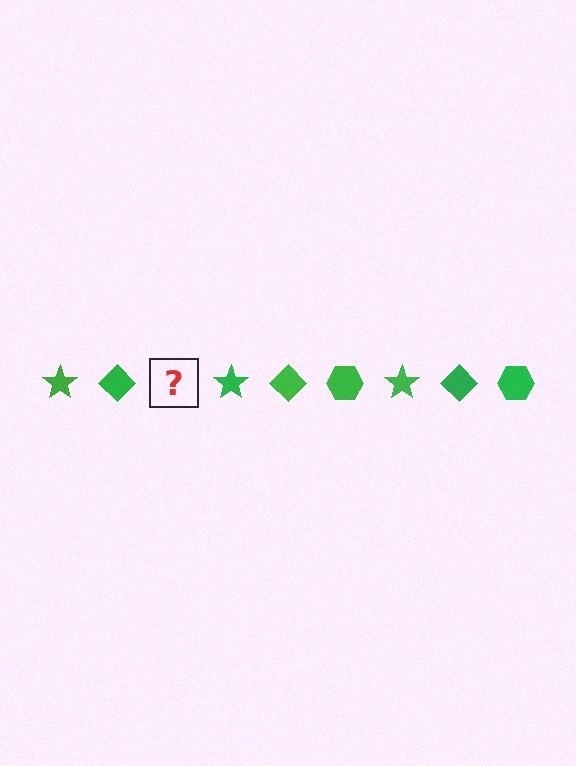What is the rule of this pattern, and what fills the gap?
The rule is that the pattern cycles through star, diamond, hexagon shapes in green. The gap should be filled with a green hexagon.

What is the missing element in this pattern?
The missing element is a green hexagon.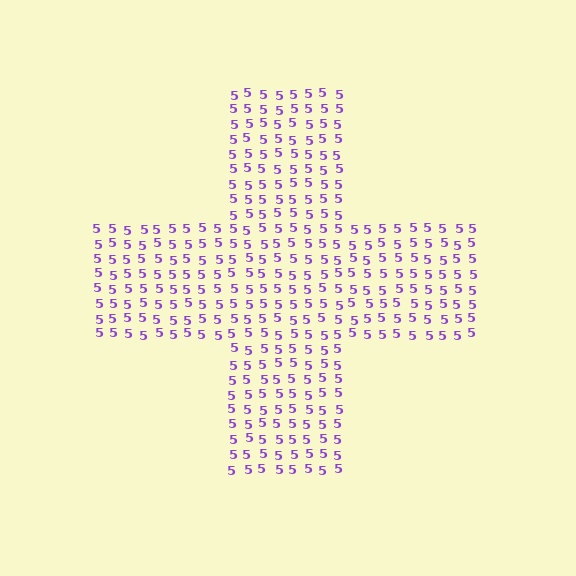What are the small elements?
The small elements are digit 5's.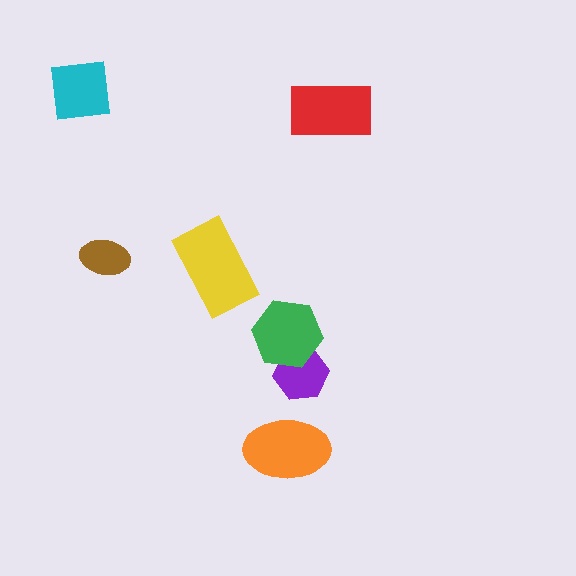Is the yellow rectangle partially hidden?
No, no other shape covers it.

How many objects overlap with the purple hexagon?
1 object overlaps with the purple hexagon.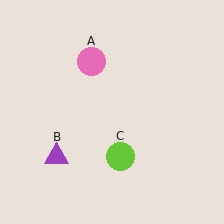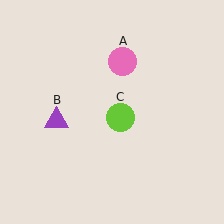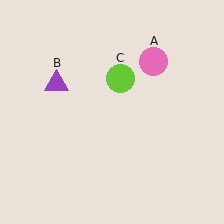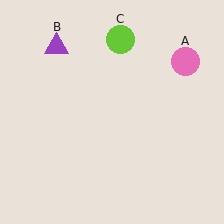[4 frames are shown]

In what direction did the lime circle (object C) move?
The lime circle (object C) moved up.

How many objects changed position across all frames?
3 objects changed position: pink circle (object A), purple triangle (object B), lime circle (object C).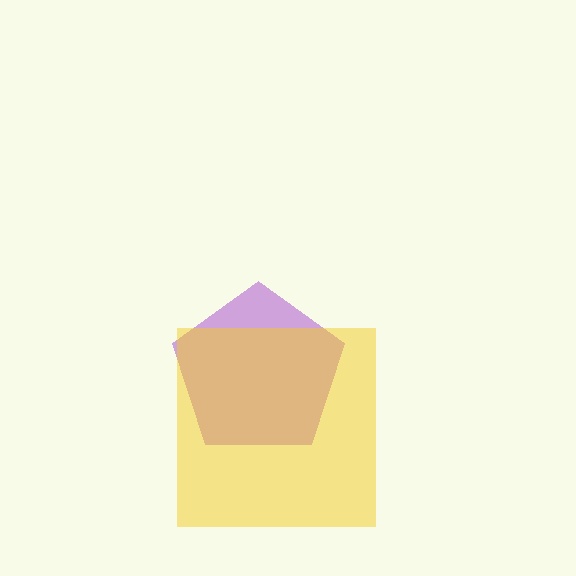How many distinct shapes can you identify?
There are 2 distinct shapes: a purple pentagon, a yellow square.